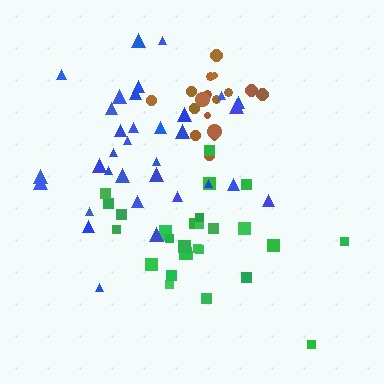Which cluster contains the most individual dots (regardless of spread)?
Blue (33).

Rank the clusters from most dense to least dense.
brown, green, blue.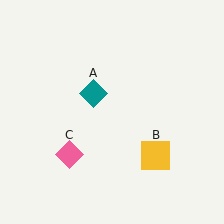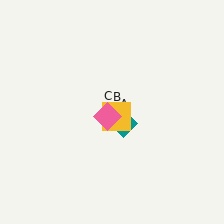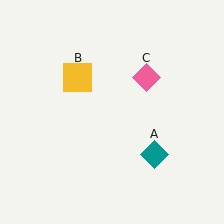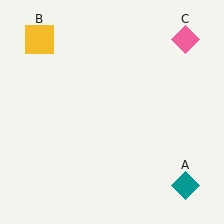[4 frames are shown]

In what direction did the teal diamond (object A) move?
The teal diamond (object A) moved down and to the right.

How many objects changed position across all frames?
3 objects changed position: teal diamond (object A), yellow square (object B), pink diamond (object C).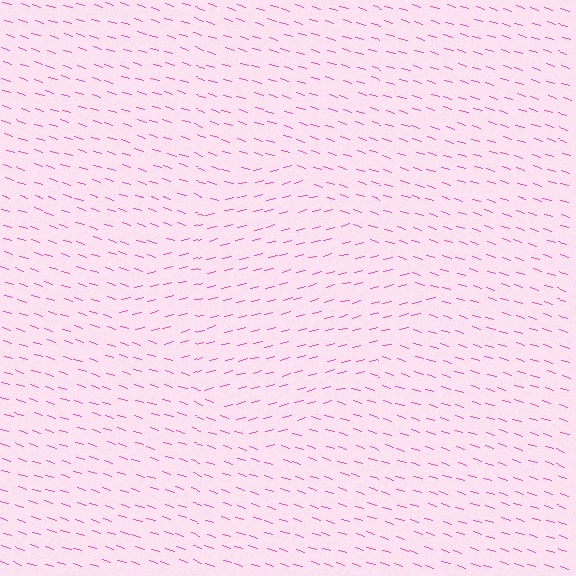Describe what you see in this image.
The image is filled with small pink line segments. A diamond region in the image has lines oriented differently from the surrounding lines, creating a visible texture boundary.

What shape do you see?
I see a diamond.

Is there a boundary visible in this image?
Yes, there is a texture boundary formed by a change in line orientation.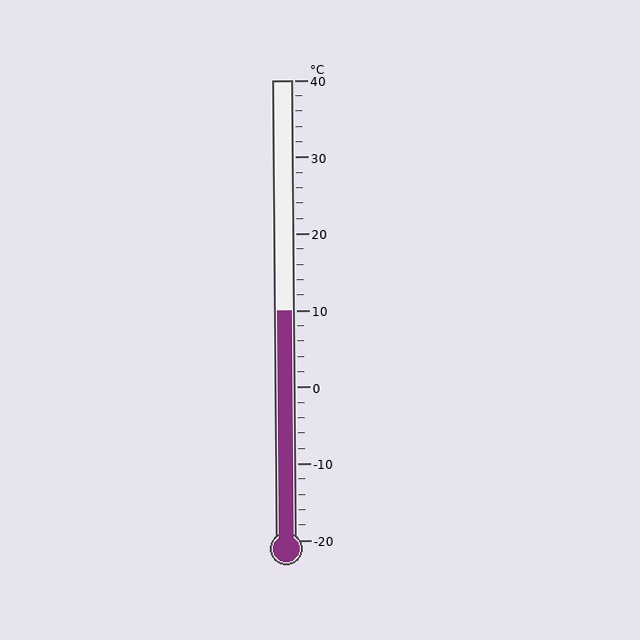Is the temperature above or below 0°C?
The temperature is above 0°C.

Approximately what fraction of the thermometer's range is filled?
The thermometer is filled to approximately 50% of its range.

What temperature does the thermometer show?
The thermometer shows approximately 10°C.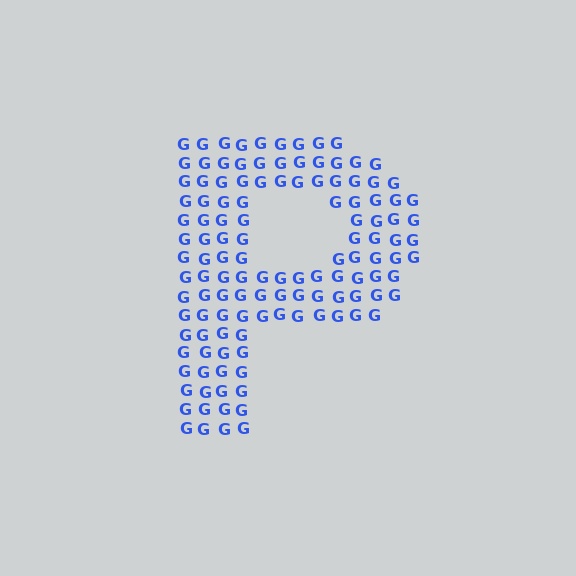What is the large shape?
The large shape is the letter P.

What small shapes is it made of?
It is made of small letter G's.